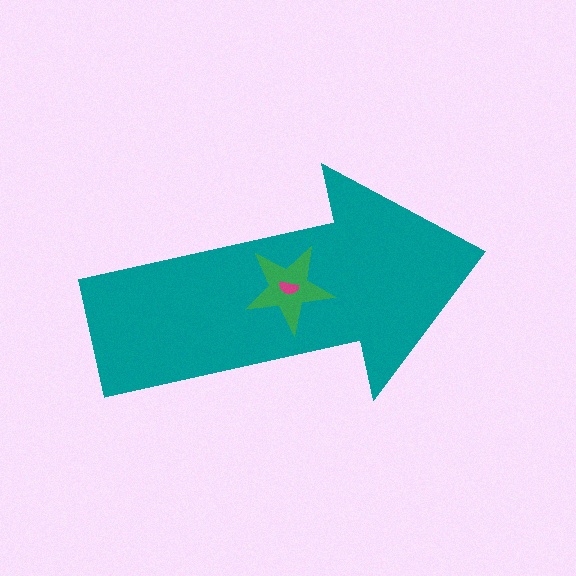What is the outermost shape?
The teal arrow.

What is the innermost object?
The magenta semicircle.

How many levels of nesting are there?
3.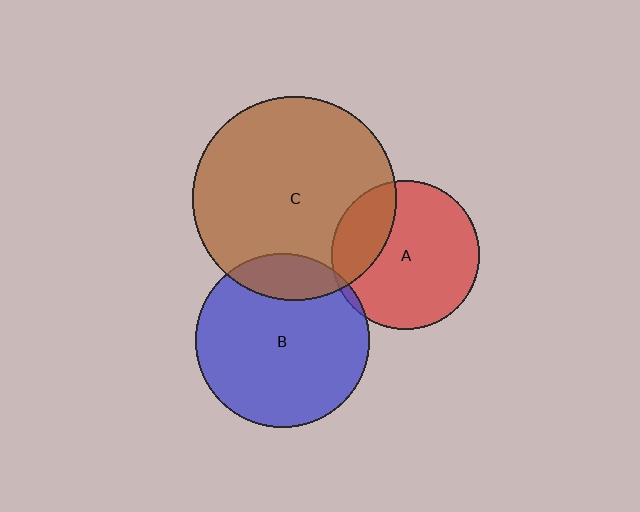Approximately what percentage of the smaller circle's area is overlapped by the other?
Approximately 25%.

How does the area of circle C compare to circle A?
Approximately 1.9 times.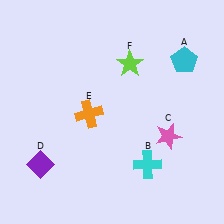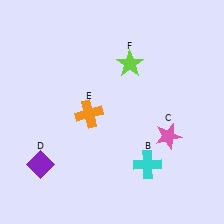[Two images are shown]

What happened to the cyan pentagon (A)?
The cyan pentagon (A) was removed in Image 2. It was in the top-right area of Image 1.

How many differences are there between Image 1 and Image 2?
There is 1 difference between the two images.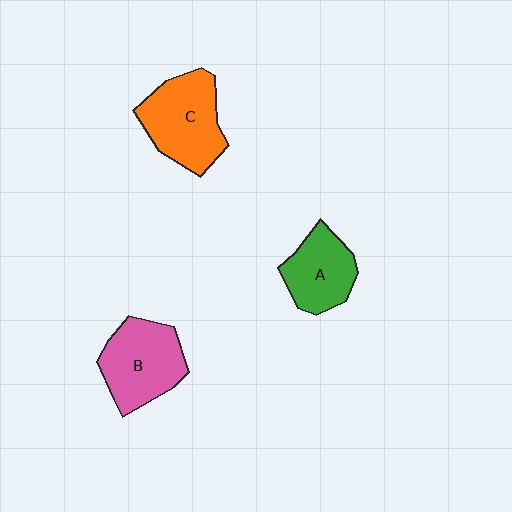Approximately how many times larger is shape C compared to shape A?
Approximately 1.3 times.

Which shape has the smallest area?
Shape A (green).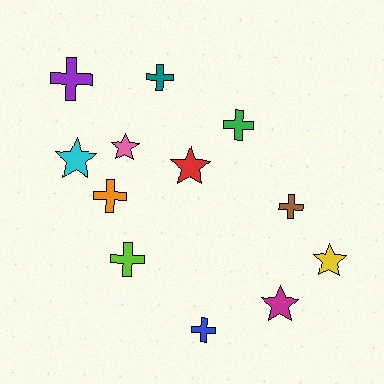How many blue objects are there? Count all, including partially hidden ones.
There is 1 blue object.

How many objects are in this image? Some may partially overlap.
There are 12 objects.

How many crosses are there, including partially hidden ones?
There are 7 crosses.